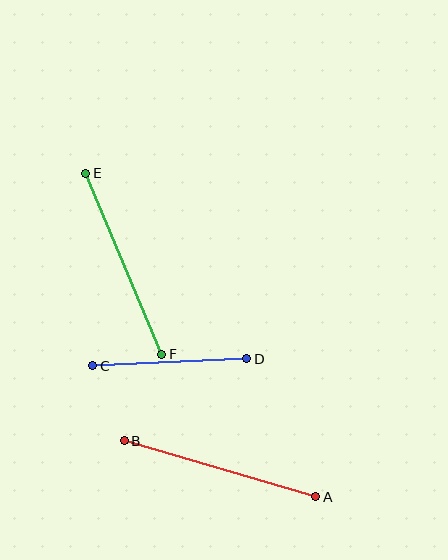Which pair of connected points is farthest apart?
Points A and B are farthest apart.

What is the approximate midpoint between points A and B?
The midpoint is at approximately (220, 469) pixels.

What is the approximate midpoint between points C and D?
The midpoint is at approximately (170, 362) pixels.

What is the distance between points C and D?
The distance is approximately 154 pixels.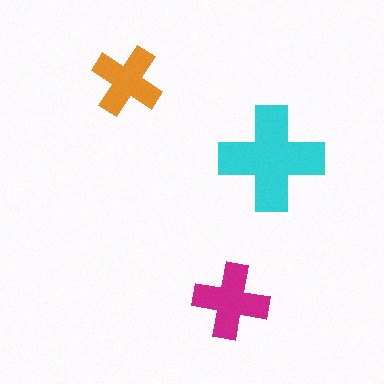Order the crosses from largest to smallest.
the cyan one, the magenta one, the orange one.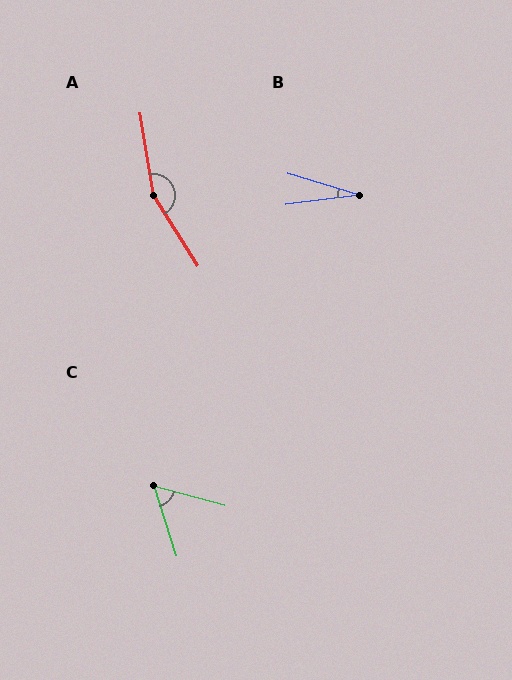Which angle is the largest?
A, at approximately 157 degrees.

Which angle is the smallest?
B, at approximately 23 degrees.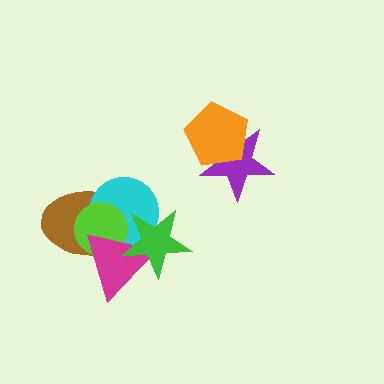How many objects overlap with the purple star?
1 object overlaps with the purple star.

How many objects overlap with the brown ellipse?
4 objects overlap with the brown ellipse.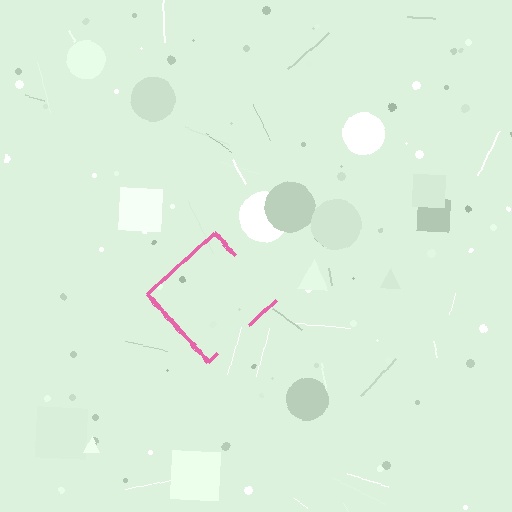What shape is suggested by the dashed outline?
The dashed outline suggests a diamond.